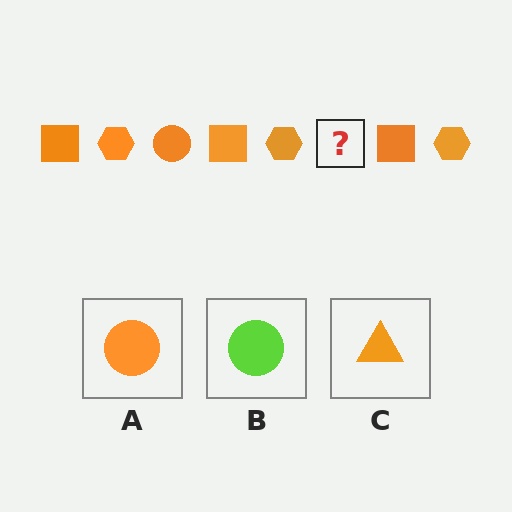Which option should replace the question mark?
Option A.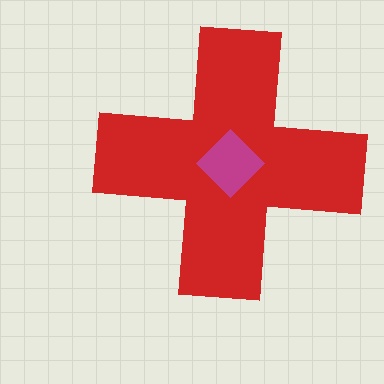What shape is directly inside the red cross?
The magenta diamond.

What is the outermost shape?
The red cross.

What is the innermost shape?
The magenta diamond.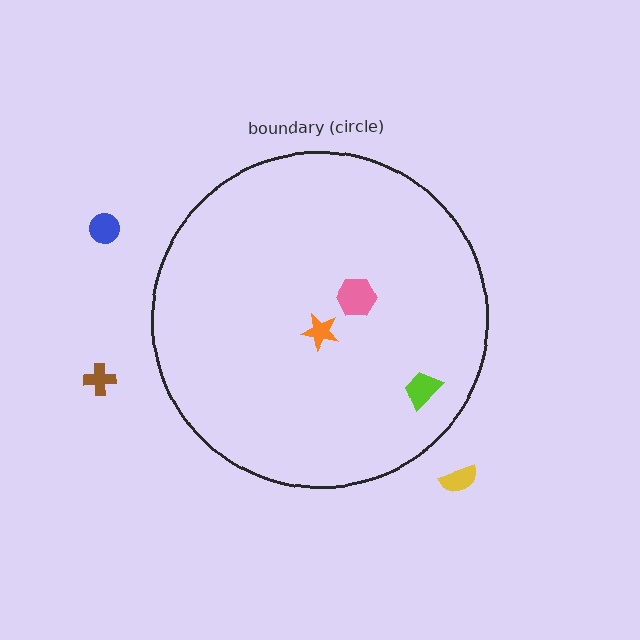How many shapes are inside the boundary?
3 inside, 3 outside.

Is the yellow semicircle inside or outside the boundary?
Outside.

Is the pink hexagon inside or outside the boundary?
Inside.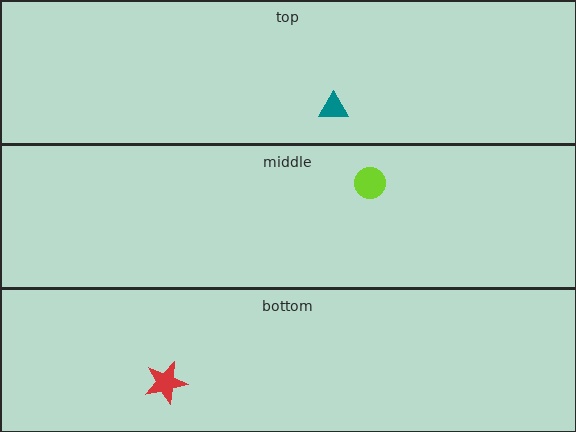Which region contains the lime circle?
The middle region.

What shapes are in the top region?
The teal triangle.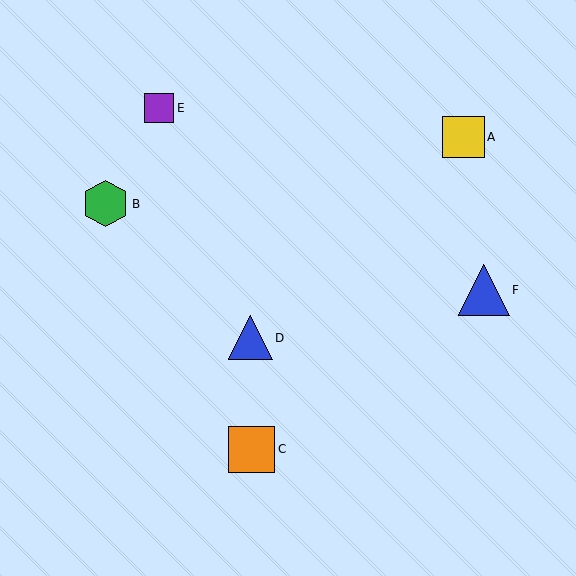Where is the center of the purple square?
The center of the purple square is at (159, 108).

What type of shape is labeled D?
Shape D is a blue triangle.